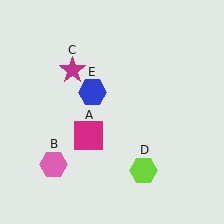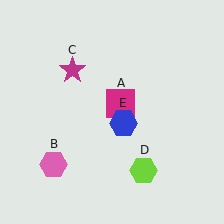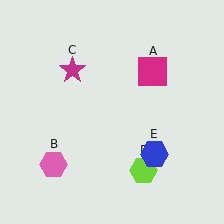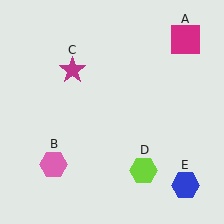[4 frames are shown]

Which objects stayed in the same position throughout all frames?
Pink hexagon (object B) and magenta star (object C) and lime hexagon (object D) remained stationary.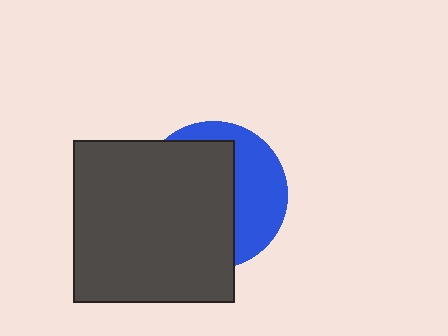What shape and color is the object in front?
The object in front is a dark gray square.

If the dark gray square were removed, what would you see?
You would see the complete blue circle.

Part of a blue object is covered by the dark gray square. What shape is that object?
It is a circle.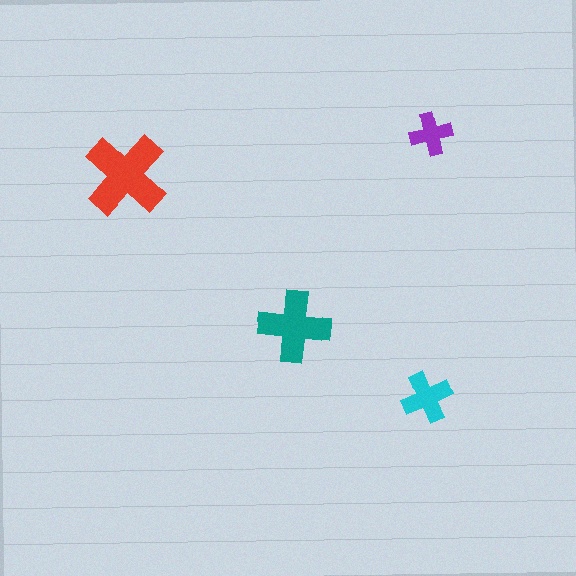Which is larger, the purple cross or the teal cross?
The teal one.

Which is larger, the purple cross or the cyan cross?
The cyan one.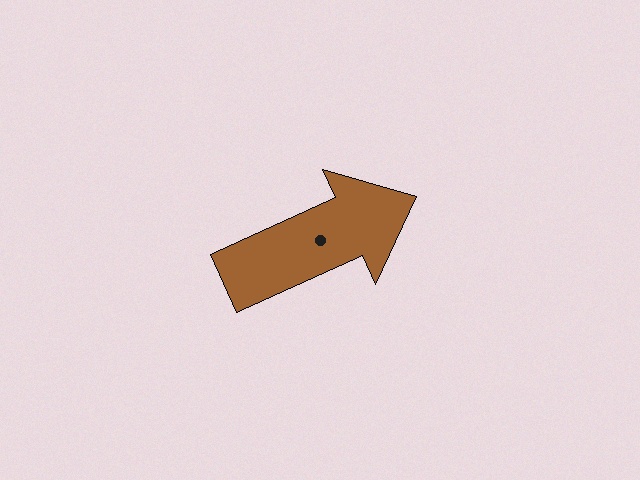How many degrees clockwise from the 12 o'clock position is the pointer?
Approximately 66 degrees.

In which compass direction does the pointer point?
Northeast.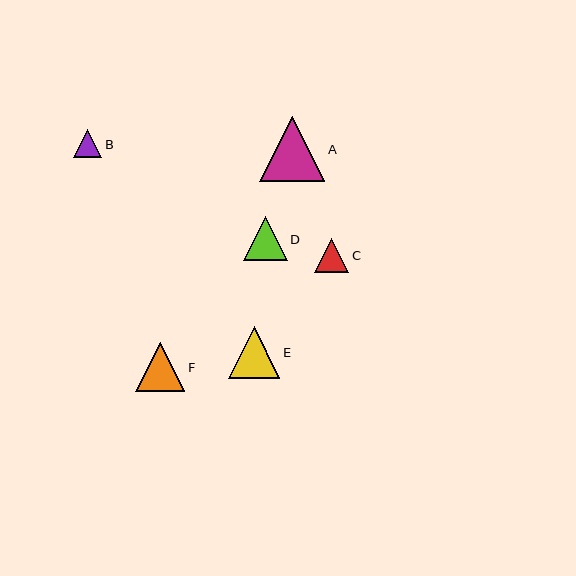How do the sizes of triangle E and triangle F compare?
Triangle E and triangle F are approximately the same size.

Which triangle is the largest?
Triangle A is the largest with a size of approximately 65 pixels.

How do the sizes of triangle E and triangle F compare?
Triangle E and triangle F are approximately the same size.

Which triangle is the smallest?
Triangle B is the smallest with a size of approximately 29 pixels.